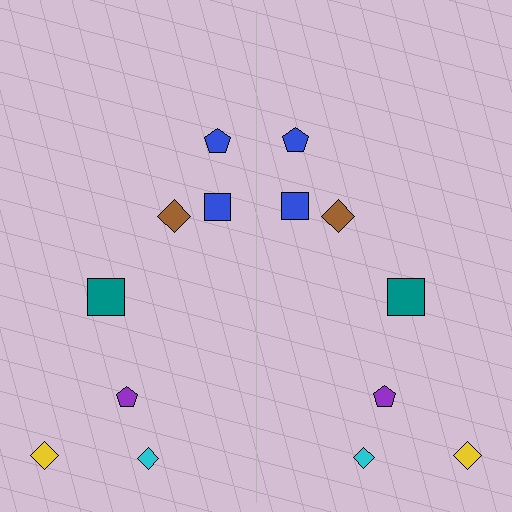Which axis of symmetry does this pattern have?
The pattern has a vertical axis of symmetry running through the center of the image.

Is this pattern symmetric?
Yes, this pattern has bilateral (reflection) symmetry.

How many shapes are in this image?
There are 14 shapes in this image.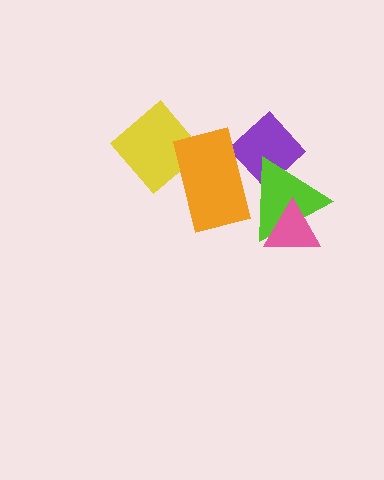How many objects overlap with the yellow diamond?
1 object overlaps with the yellow diamond.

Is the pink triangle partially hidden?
No, no other shape covers it.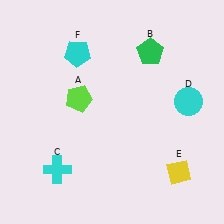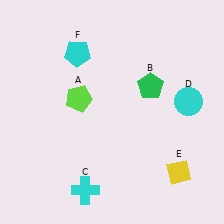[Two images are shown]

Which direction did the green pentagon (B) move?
The green pentagon (B) moved down.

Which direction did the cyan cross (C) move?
The cyan cross (C) moved right.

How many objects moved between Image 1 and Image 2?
2 objects moved between the two images.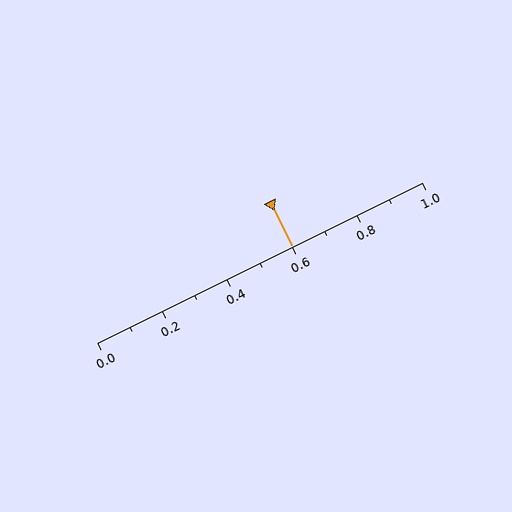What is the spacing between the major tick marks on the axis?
The major ticks are spaced 0.2 apart.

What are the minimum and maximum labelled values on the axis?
The axis runs from 0.0 to 1.0.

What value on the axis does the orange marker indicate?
The marker indicates approximately 0.6.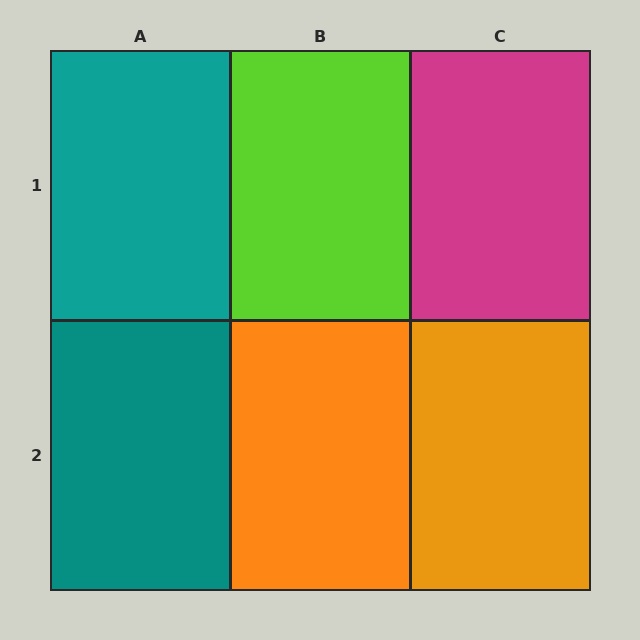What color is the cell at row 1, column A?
Teal.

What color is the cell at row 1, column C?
Magenta.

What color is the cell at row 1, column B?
Lime.